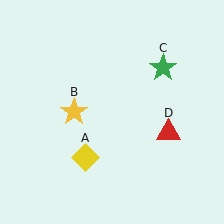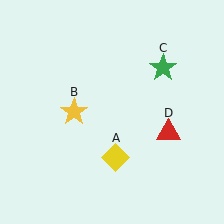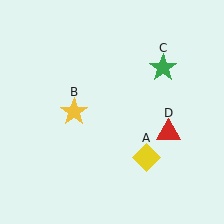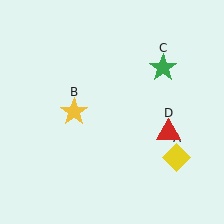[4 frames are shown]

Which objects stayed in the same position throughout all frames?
Yellow star (object B) and green star (object C) and red triangle (object D) remained stationary.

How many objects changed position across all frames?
1 object changed position: yellow diamond (object A).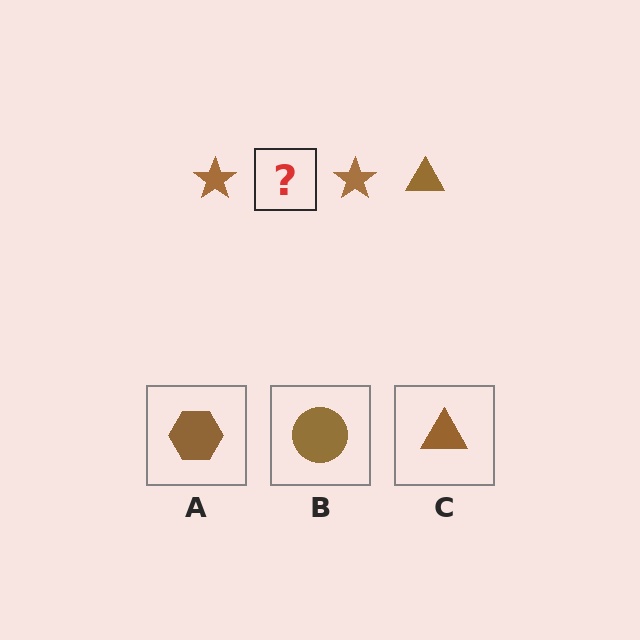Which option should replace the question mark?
Option C.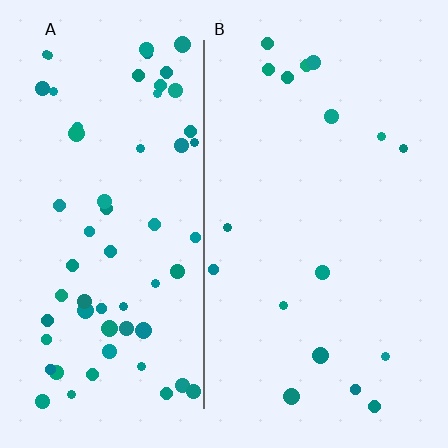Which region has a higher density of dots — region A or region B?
A (the left).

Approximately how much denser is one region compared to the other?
Approximately 3.5× — region A over region B.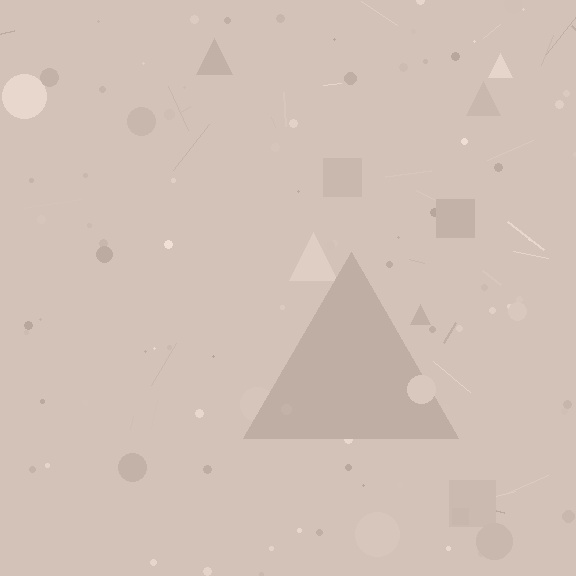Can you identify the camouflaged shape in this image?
The camouflaged shape is a triangle.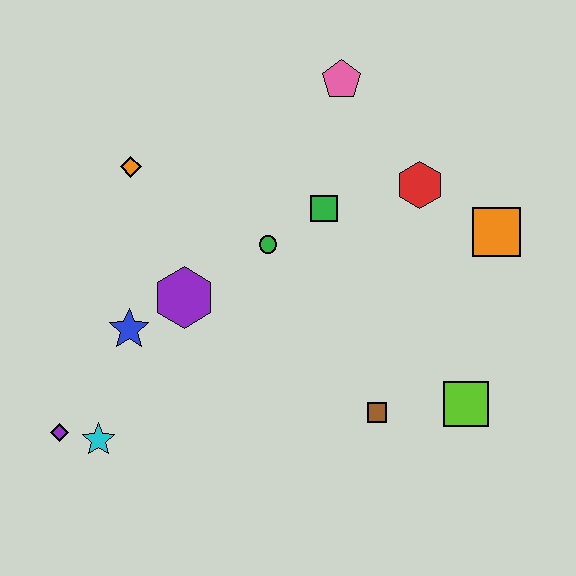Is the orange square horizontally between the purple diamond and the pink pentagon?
No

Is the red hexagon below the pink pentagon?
Yes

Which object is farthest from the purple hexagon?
The orange square is farthest from the purple hexagon.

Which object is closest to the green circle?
The green square is closest to the green circle.